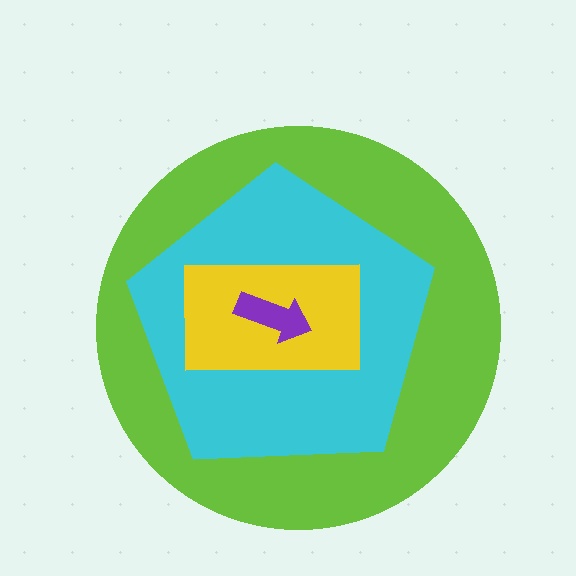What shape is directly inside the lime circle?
The cyan pentagon.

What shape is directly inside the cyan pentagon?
The yellow rectangle.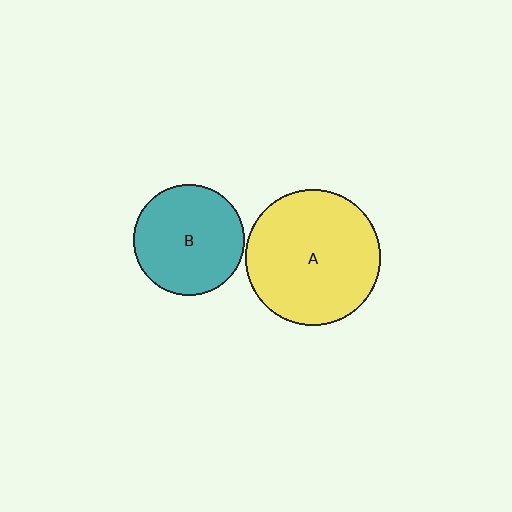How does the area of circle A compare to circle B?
Approximately 1.5 times.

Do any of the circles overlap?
No, none of the circles overlap.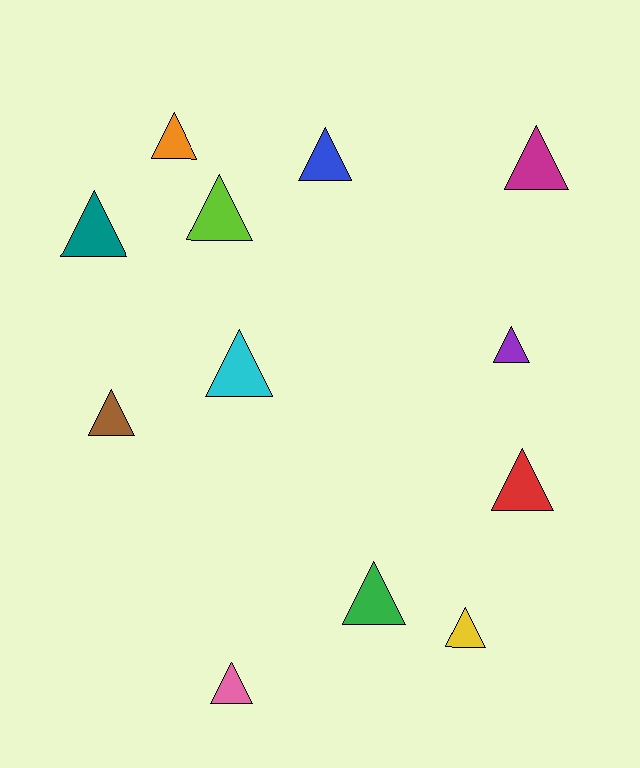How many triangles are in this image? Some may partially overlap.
There are 12 triangles.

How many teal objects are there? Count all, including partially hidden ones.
There is 1 teal object.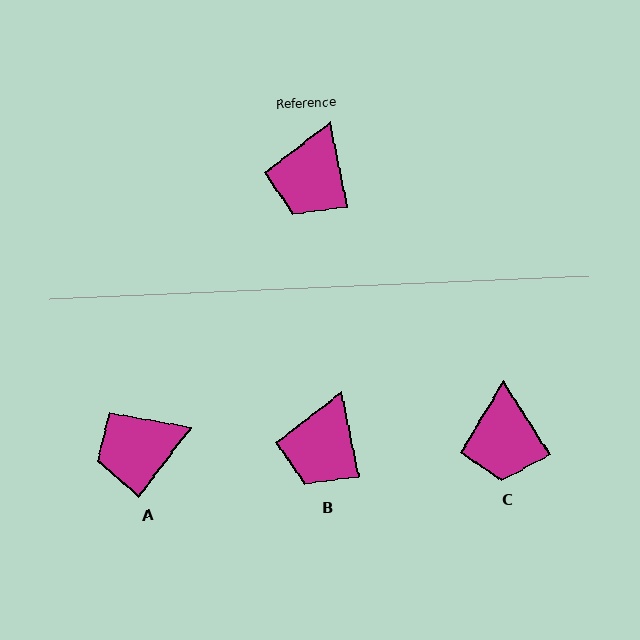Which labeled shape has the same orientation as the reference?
B.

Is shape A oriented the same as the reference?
No, it is off by about 49 degrees.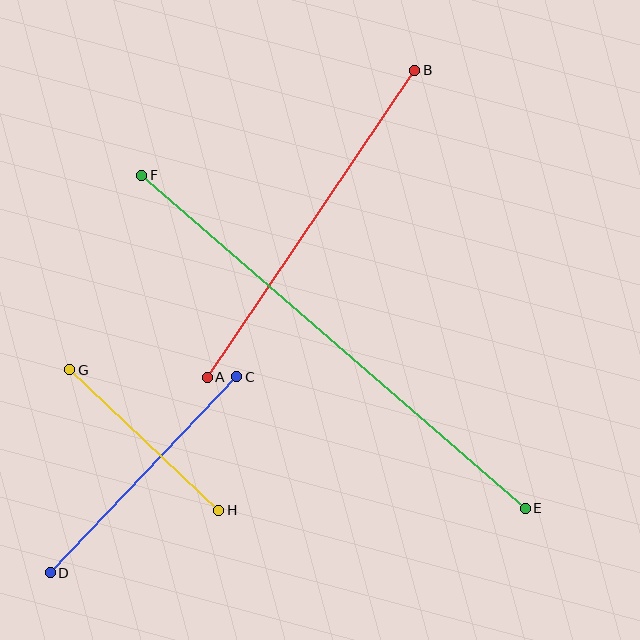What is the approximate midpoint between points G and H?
The midpoint is at approximately (144, 440) pixels.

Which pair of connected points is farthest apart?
Points E and F are farthest apart.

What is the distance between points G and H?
The distance is approximately 205 pixels.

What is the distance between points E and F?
The distance is approximately 508 pixels.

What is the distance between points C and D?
The distance is approximately 271 pixels.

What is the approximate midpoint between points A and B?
The midpoint is at approximately (311, 224) pixels.